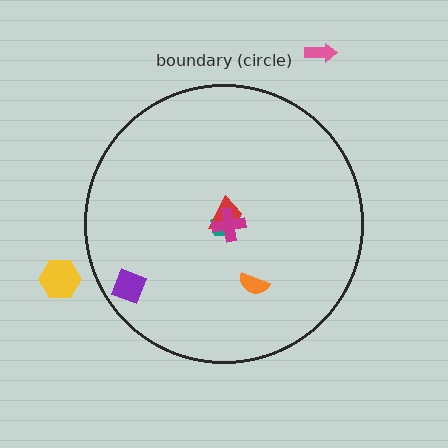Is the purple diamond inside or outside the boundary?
Inside.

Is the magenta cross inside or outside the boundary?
Inside.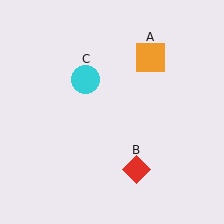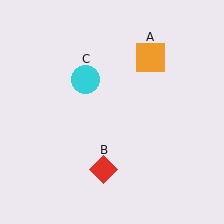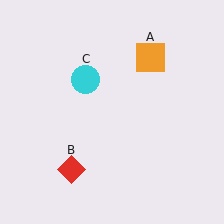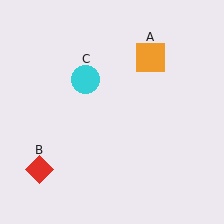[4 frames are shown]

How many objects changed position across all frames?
1 object changed position: red diamond (object B).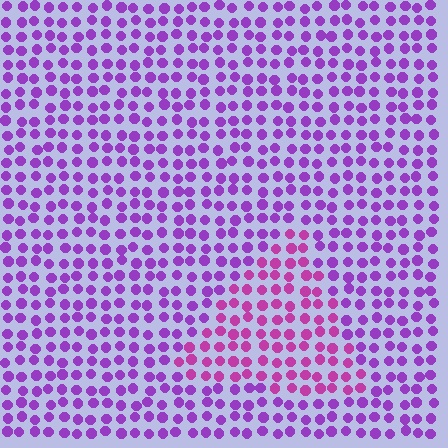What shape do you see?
I see a triangle.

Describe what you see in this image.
The image is filled with small purple elements in a uniform arrangement. A triangle-shaped region is visible where the elements are tinted to a slightly different hue, forming a subtle color boundary.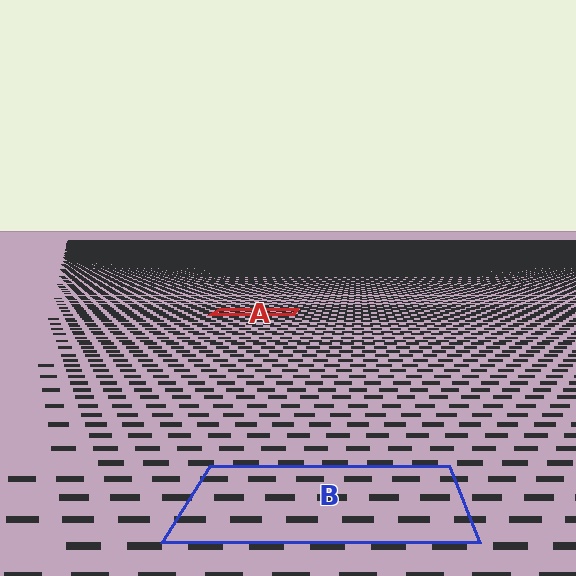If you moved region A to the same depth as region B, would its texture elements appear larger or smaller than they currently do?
They would appear larger. At a closer depth, the same texture elements are projected at a bigger on-screen size.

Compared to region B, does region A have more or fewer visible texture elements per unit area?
Region A has more texture elements per unit area — they are packed more densely because it is farther away.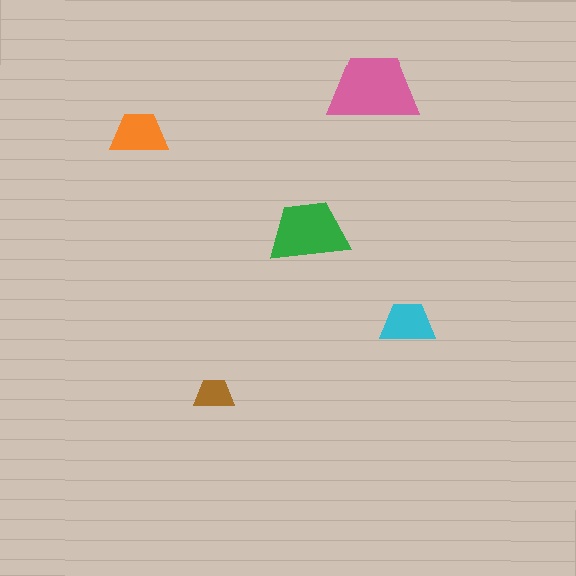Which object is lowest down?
The brown trapezoid is bottommost.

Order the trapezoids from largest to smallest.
the pink one, the green one, the orange one, the cyan one, the brown one.